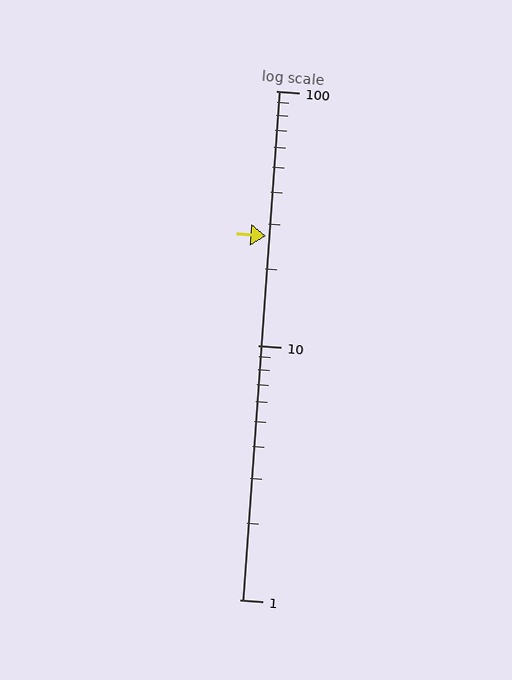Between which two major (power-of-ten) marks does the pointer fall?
The pointer is between 10 and 100.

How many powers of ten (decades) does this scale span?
The scale spans 2 decades, from 1 to 100.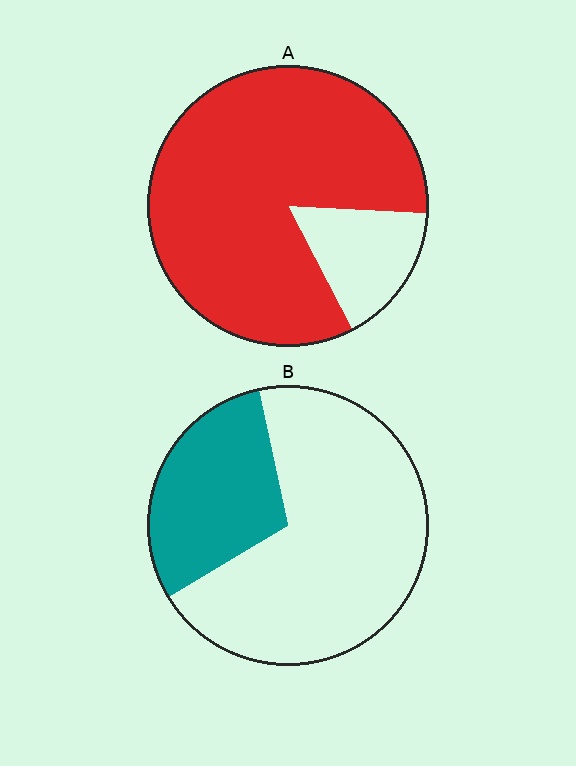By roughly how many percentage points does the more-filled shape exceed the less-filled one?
By roughly 55 percentage points (A over B).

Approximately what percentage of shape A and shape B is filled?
A is approximately 85% and B is approximately 30%.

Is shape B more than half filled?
No.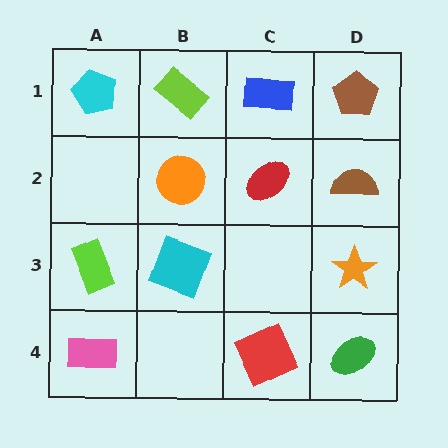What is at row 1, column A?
A cyan pentagon.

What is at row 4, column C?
A red square.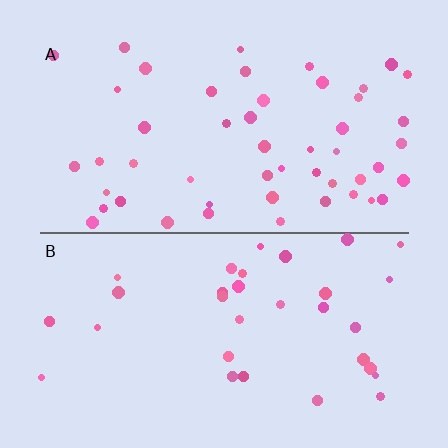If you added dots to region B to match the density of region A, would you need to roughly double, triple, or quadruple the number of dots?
Approximately double.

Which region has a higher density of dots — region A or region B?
A (the top).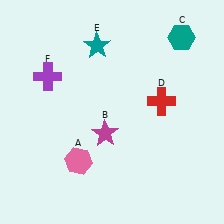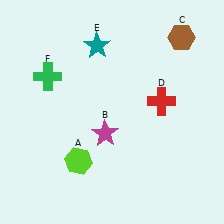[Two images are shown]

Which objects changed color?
A changed from pink to lime. C changed from teal to brown. F changed from purple to green.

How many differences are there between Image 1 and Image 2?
There are 3 differences between the two images.